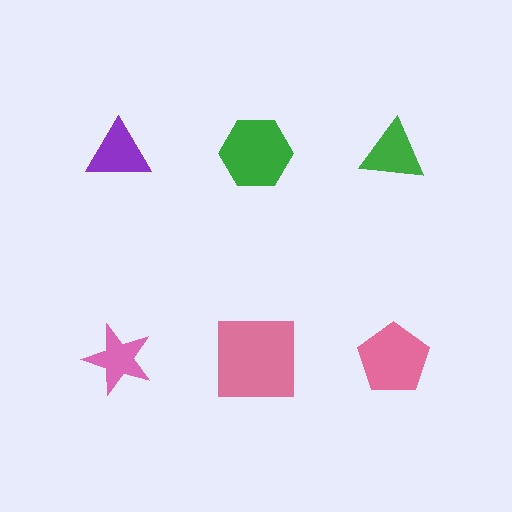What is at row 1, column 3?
A green triangle.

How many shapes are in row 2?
3 shapes.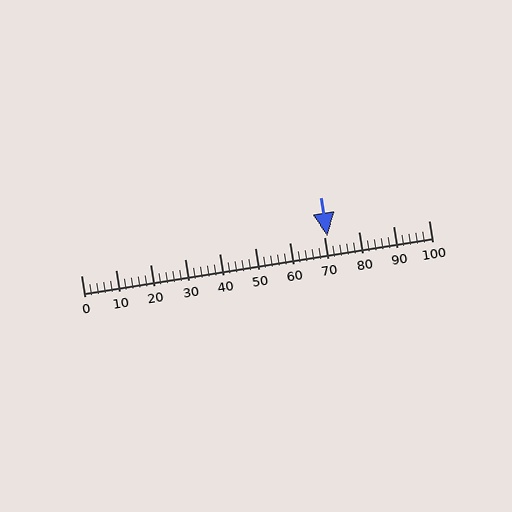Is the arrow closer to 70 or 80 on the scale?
The arrow is closer to 70.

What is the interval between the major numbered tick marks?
The major tick marks are spaced 10 units apart.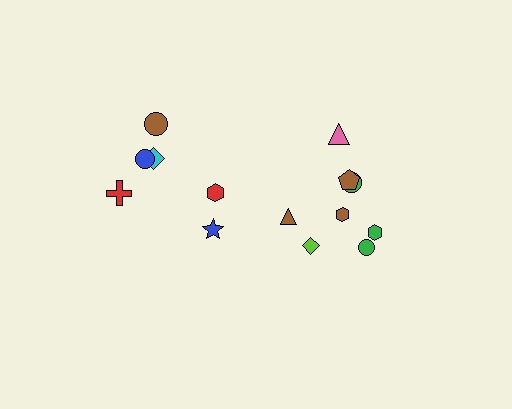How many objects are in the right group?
There are 8 objects.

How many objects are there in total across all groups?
There are 14 objects.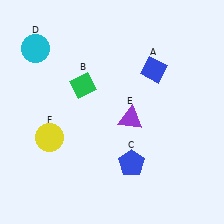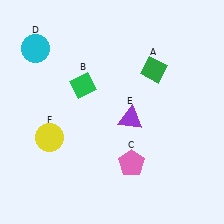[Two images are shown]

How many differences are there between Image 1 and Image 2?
There are 2 differences between the two images.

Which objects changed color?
A changed from blue to green. C changed from blue to pink.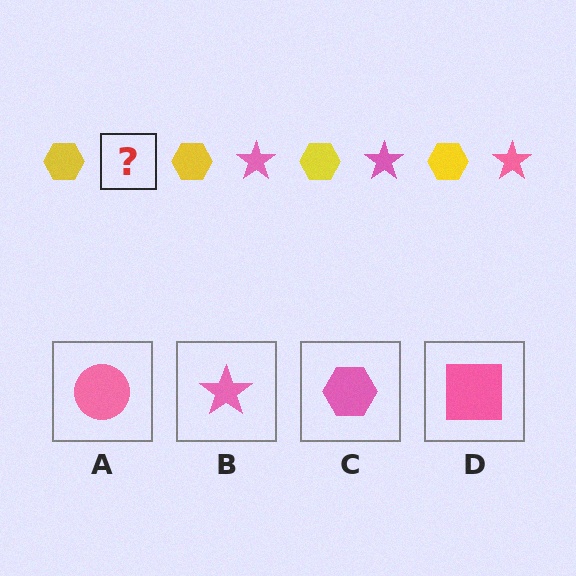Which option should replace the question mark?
Option B.